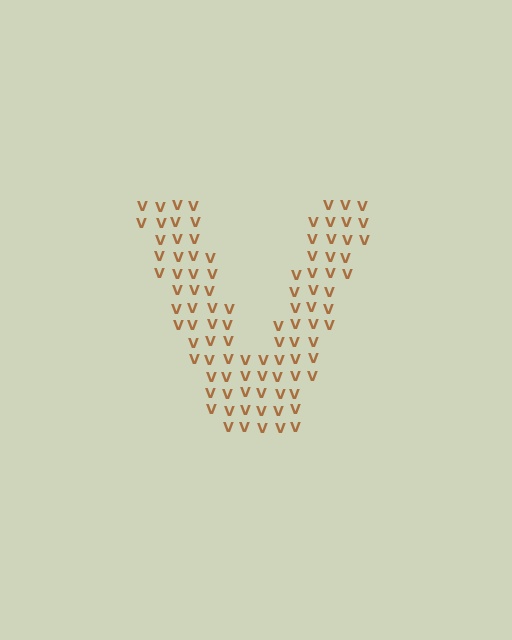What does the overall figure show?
The overall figure shows the letter V.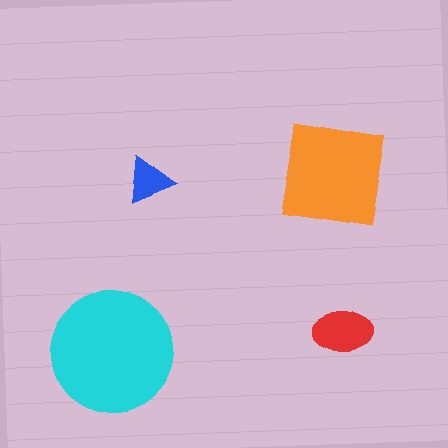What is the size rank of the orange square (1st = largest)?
2nd.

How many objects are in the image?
There are 4 objects in the image.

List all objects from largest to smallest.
The cyan circle, the orange square, the red ellipse, the blue triangle.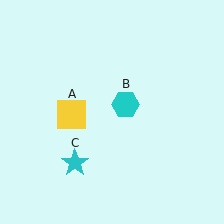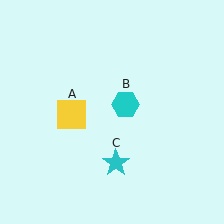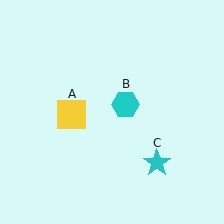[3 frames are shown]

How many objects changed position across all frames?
1 object changed position: cyan star (object C).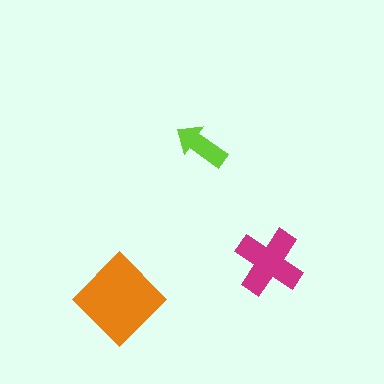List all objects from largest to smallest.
The orange diamond, the magenta cross, the lime arrow.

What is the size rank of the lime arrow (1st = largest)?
3rd.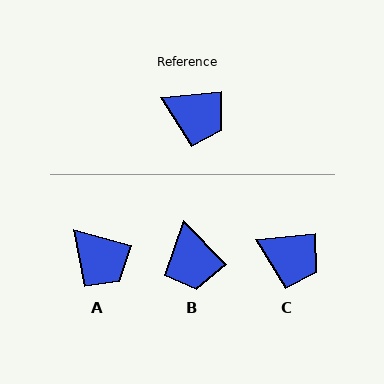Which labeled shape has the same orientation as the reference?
C.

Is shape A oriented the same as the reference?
No, it is off by about 20 degrees.